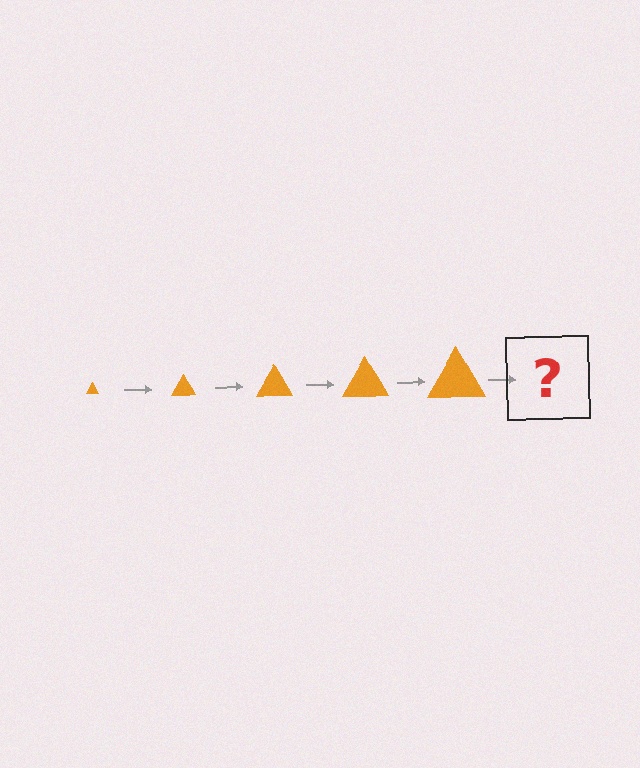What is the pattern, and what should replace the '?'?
The pattern is that the triangle gets progressively larger each step. The '?' should be an orange triangle, larger than the previous one.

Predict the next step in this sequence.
The next step is an orange triangle, larger than the previous one.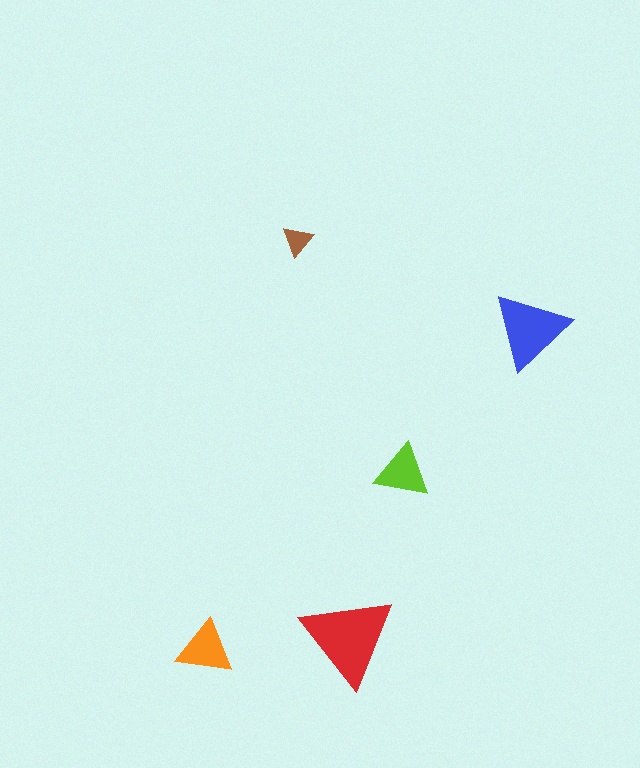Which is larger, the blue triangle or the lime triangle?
The blue one.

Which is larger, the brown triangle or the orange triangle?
The orange one.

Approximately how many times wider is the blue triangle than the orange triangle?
About 1.5 times wider.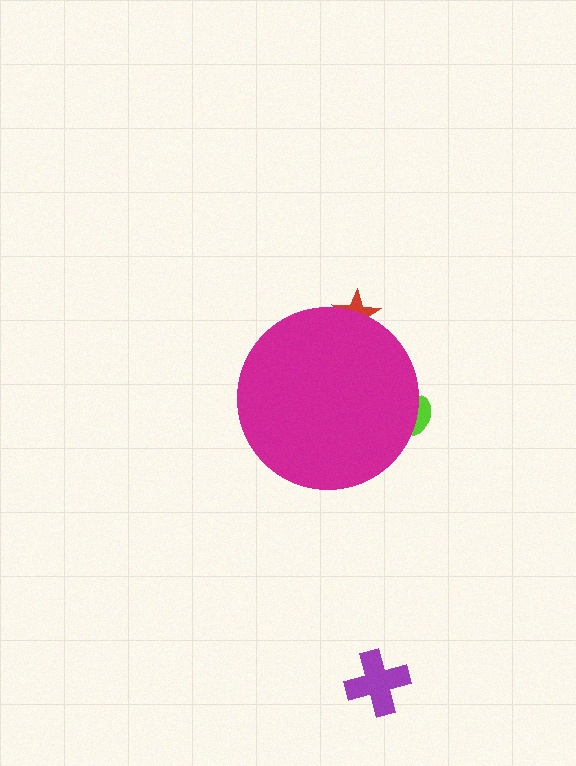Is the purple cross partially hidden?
No, the purple cross is fully visible.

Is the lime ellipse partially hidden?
Yes, the lime ellipse is partially hidden behind the magenta circle.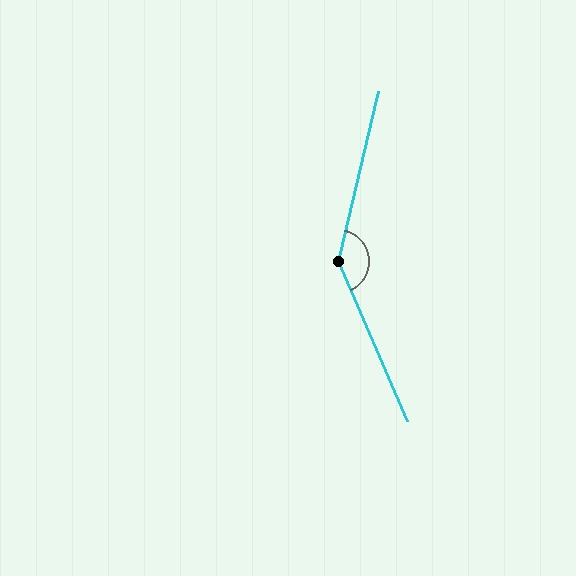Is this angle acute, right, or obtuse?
It is obtuse.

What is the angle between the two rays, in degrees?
Approximately 143 degrees.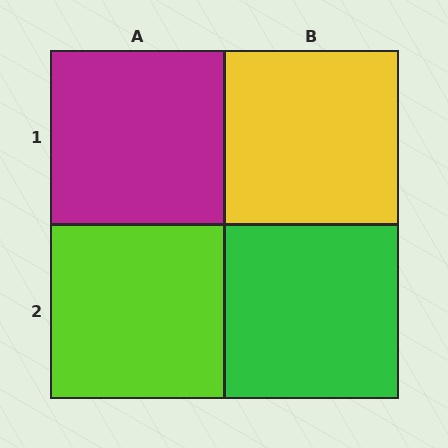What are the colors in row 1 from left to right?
Magenta, yellow.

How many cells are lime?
1 cell is lime.